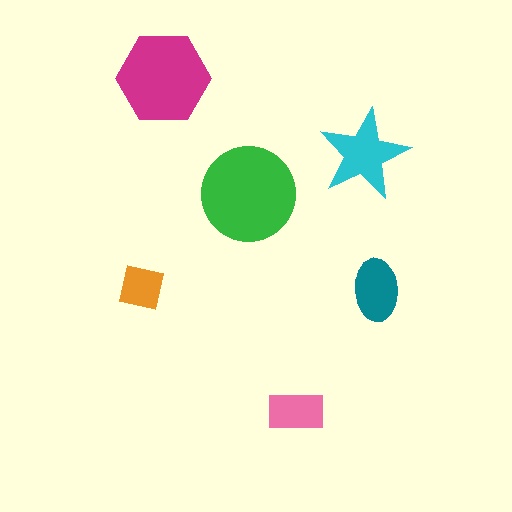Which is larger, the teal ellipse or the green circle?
The green circle.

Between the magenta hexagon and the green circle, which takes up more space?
The green circle.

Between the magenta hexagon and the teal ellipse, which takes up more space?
The magenta hexagon.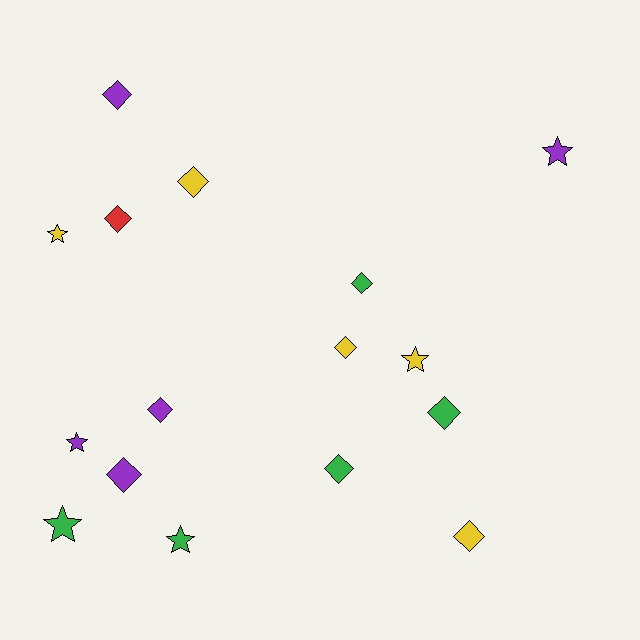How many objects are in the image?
There are 16 objects.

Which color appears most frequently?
Purple, with 5 objects.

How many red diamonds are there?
There is 1 red diamond.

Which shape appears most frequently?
Diamond, with 10 objects.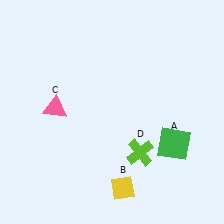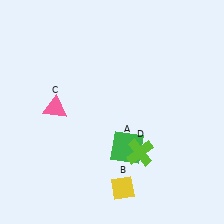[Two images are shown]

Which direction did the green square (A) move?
The green square (A) moved left.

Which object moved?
The green square (A) moved left.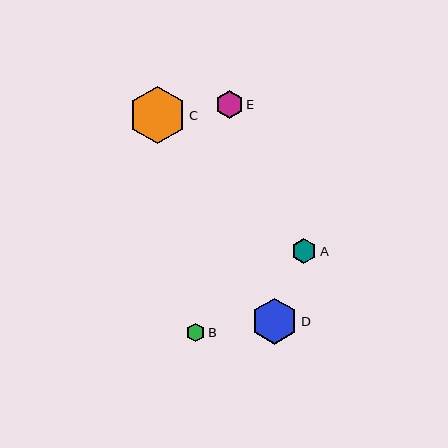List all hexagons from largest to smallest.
From largest to smallest: C, D, E, A, B.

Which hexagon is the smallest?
Hexagon B is the smallest with a size of approximately 19 pixels.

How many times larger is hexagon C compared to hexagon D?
Hexagon C is approximately 1.2 times the size of hexagon D.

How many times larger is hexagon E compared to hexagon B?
Hexagon E is approximately 1.5 times the size of hexagon B.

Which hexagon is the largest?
Hexagon C is the largest with a size of approximately 57 pixels.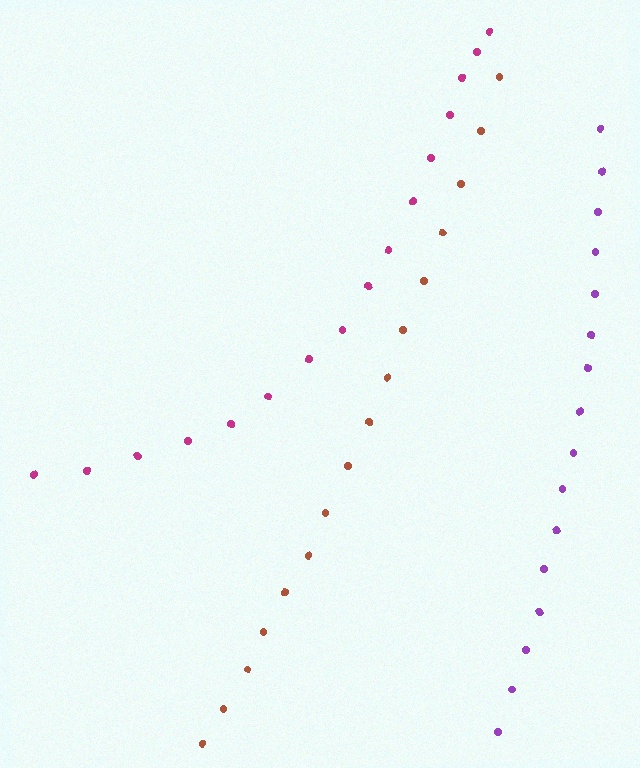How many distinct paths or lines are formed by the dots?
There are 3 distinct paths.